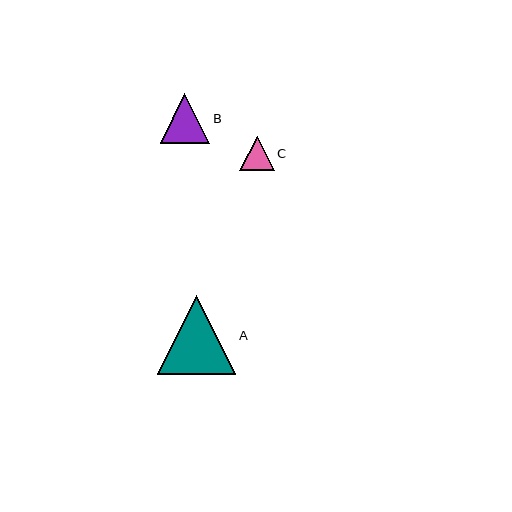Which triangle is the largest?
Triangle A is the largest with a size of approximately 78 pixels.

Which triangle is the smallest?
Triangle C is the smallest with a size of approximately 35 pixels.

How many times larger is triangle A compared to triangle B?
Triangle A is approximately 1.6 times the size of triangle B.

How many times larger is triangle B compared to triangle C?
Triangle B is approximately 1.4 times the size of triangle C.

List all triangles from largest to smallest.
From largest to smallest: A, B, C.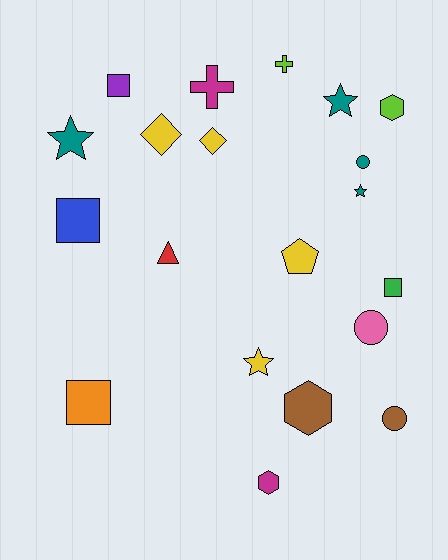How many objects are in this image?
There are 20 objects.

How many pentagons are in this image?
There is 1 pentagon.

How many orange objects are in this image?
There is 1 orange object.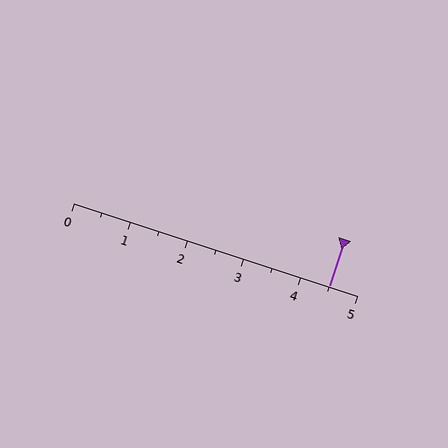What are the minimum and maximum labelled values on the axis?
The axis runs from 0 to 5.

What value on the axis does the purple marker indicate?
The marker indicates approximately 4.5.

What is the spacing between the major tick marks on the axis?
The major ticks are spaced 1 apart.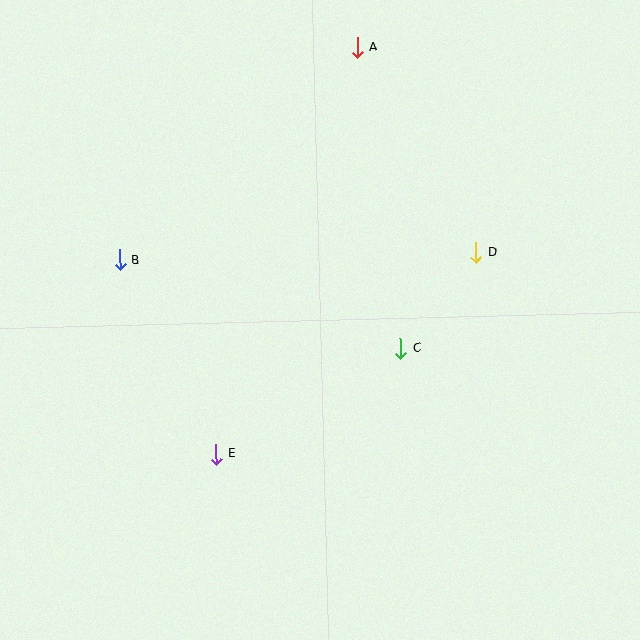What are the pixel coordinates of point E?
Point E is at (216, 454).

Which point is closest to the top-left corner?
Point B is closest to the top-left corner.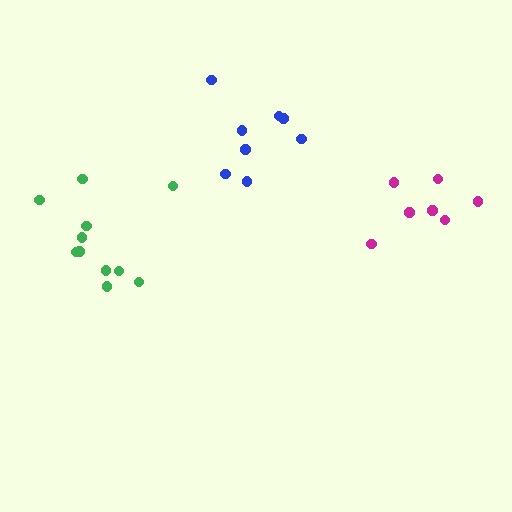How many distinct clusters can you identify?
There are 3 distinct clusters.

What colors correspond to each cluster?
The clusters are colored: blue, magenta, green.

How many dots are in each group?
Group 1: 8 dots, Group 2: 7 dots, Group 3: 11 dots (26 total).